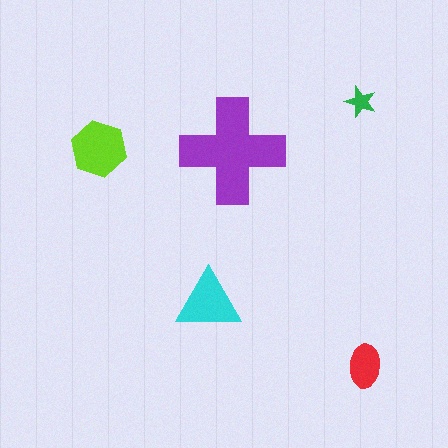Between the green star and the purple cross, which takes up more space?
The purple cross.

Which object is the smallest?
The green star.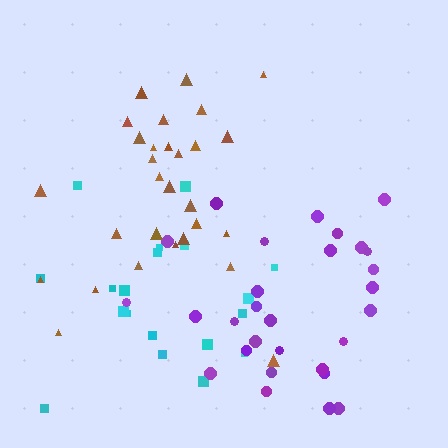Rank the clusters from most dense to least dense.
brown, purple, cyan.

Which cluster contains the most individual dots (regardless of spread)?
Purple (29).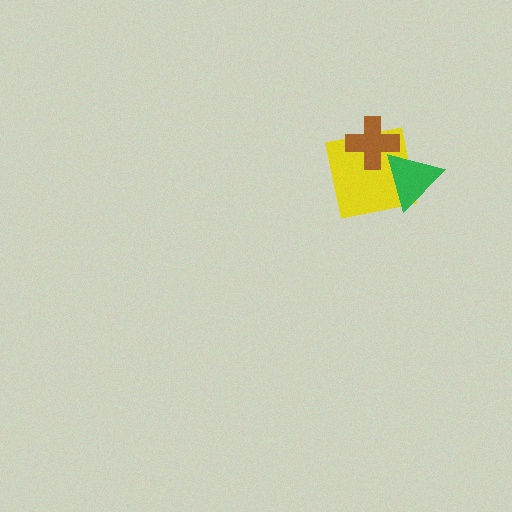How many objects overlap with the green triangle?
2 objects overlap with the green triangle.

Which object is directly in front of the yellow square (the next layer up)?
The green triangle is directly in front of the yellow square.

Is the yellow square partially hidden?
Yes, it is partially covered by another shape.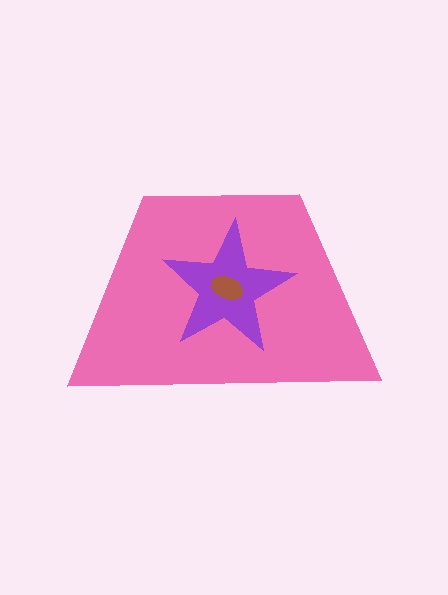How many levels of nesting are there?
3.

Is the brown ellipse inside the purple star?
Yes.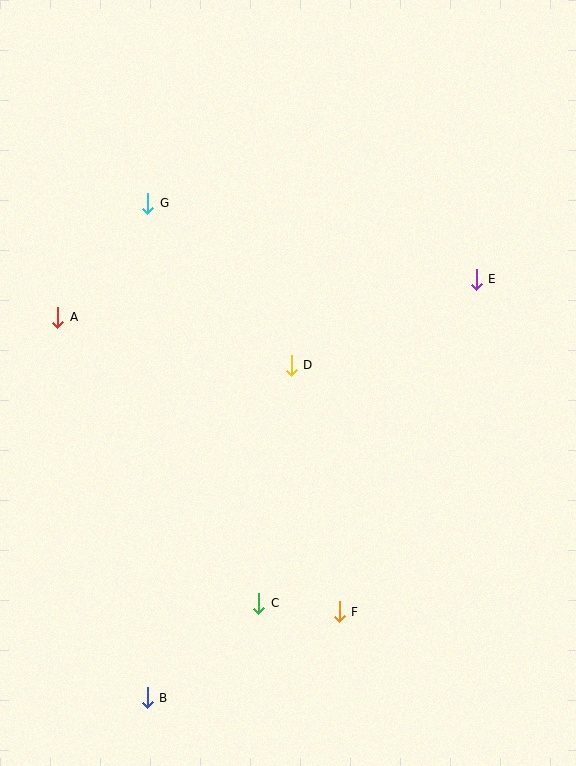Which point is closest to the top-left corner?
Point G is closest to the top-left corner.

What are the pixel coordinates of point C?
Point C is at (259, 603).